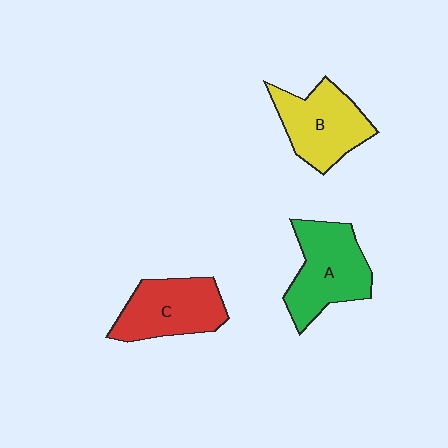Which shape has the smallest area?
Shape C (red).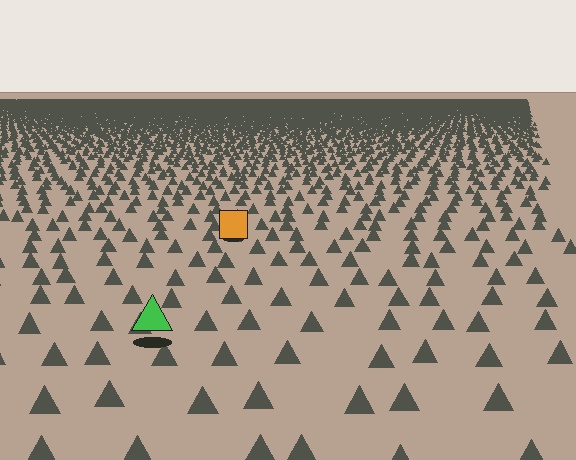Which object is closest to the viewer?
The green triangle is closest. The texture marks near it are larger and more spread out.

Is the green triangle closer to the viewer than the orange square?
Yes. The green triangle is closer — you can tell from the texture gradient: the ground texture is coarser near it.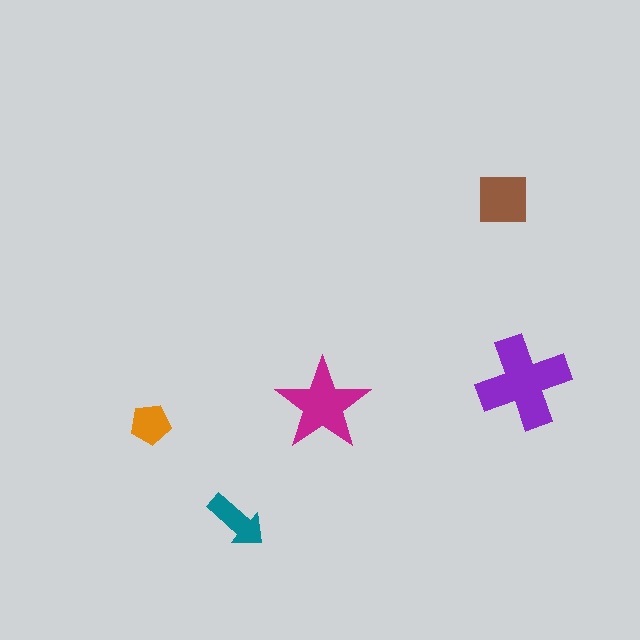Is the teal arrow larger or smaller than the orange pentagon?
Larger.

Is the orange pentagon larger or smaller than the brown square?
Smaller.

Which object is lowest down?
The teal arrow is bottommost.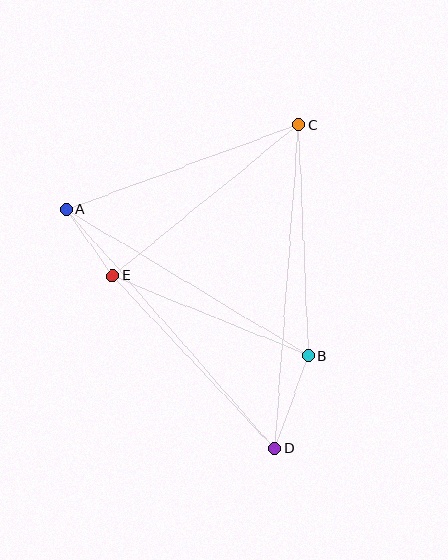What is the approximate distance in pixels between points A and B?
The distance between A and B is approximately 283 pixels.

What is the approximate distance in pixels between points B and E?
The distance between B and E is approximately 211 pixels.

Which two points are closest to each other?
Points A and E are closest to each other.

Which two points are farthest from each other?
Points C and D are farthest from each other.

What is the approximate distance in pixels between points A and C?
The distance between A and C is approximately 247 pixels.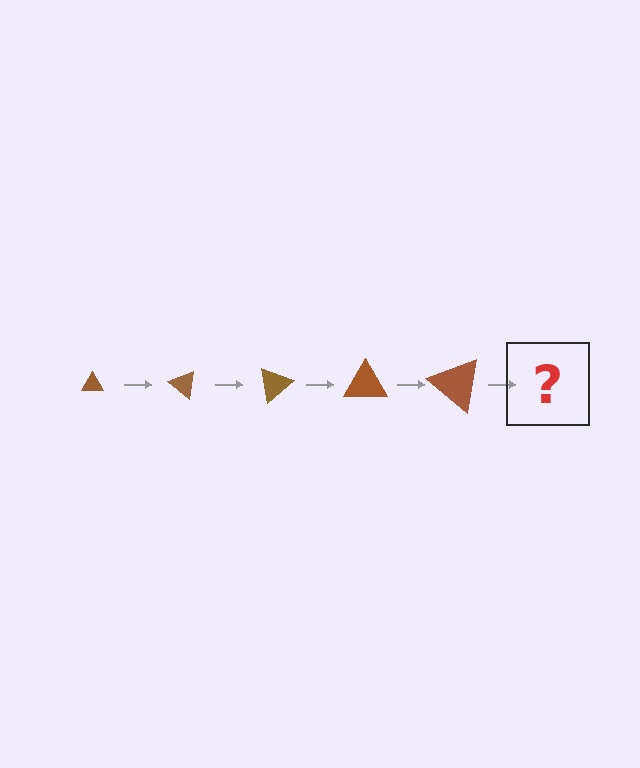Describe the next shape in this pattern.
It should be a triangle, larger than the previous one and rotated 200 degrees from the start.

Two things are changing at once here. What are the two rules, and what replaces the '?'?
The two rules are that the triangle grows larger each step and it rotates 40 degrees each step. The '?' should be a triangle, larger than the previous one and rotated 200 degrees from the start.